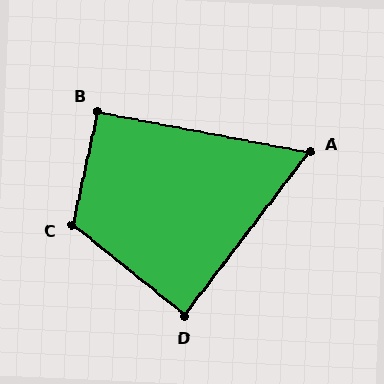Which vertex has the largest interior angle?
C, at approximately 116 degrees.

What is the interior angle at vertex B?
Approximately 92 degrees (approximately right).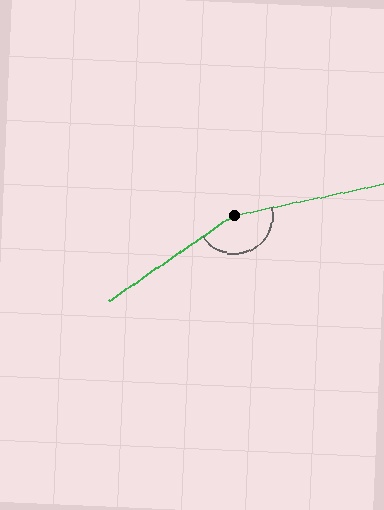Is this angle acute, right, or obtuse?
It is obtuse.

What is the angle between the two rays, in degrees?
Approximately 158 degrees.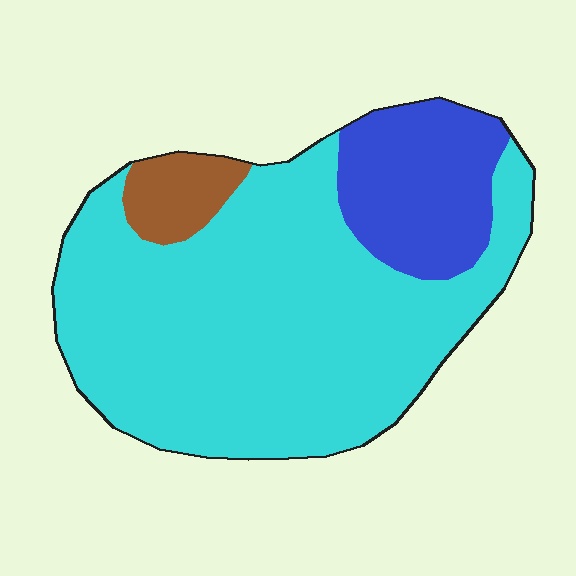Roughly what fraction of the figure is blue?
Blue takes up between a sixth and a third of the figure.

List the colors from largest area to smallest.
From largest to smallest: cyan, blue, brown.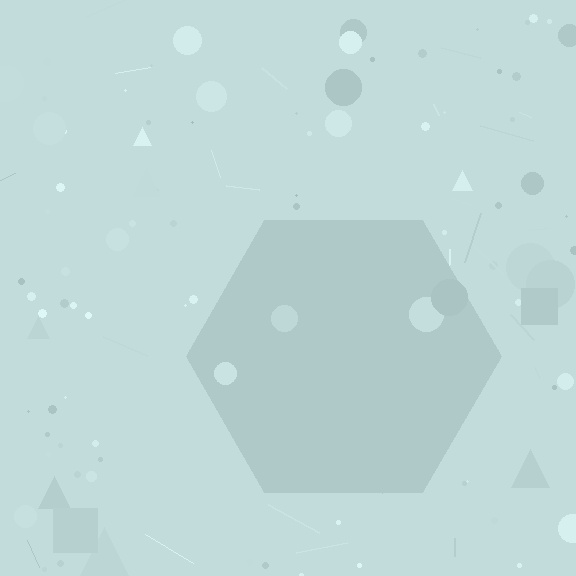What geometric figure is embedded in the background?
A hexagon is embedded in the background.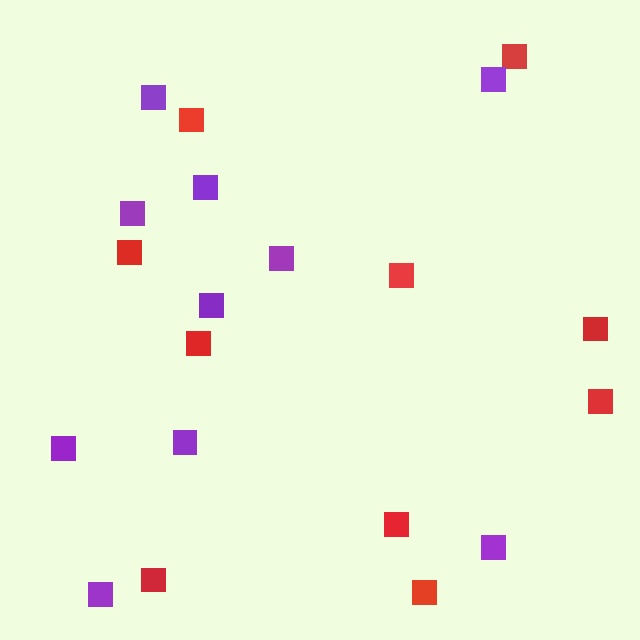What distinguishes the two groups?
There are 2 groups: one group of red squares (10) and one group of purple squares (10).